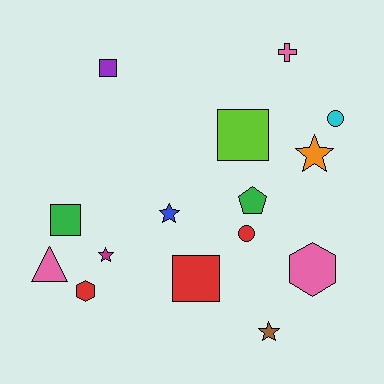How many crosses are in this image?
There is 1 cross.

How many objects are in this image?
There are 15 objects.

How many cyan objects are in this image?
There is 1 cyan object.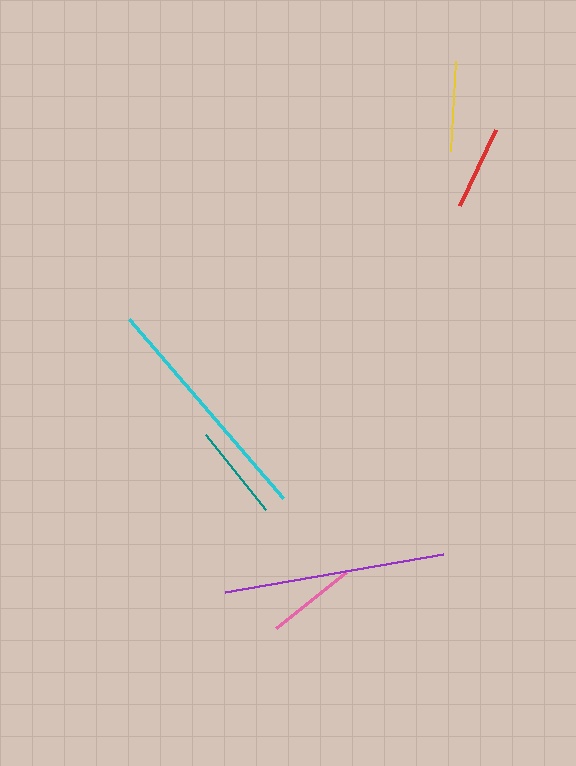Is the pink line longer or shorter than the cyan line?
The cyan line is longer than the pink line.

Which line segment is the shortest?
The red line is the shortest at approximately 85 pixels.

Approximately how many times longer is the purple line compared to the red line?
The purple line is approximately 2.6 times the length of the red line.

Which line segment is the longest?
The cyan line is the longest at approximately 237 pixels.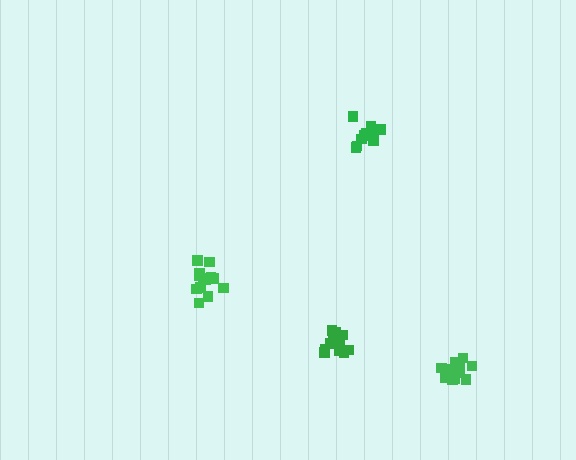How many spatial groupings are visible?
There are 4 spatial groupings.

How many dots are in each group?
Group 1: 15 dots, Group 2: 14 dots, Group 3: 13 dots, Group 4: 11 dots (53 total).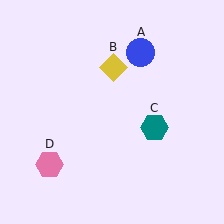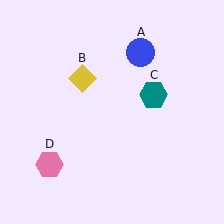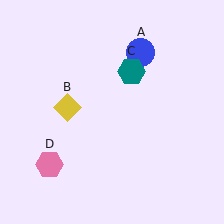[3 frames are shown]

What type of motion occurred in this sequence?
The yellow diamond (object B), teal hexagon (object C) rotated counterclockwise around the center of the scene.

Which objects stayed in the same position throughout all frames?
Blue circle (object A) and pink hexagon (object D) remained stationary.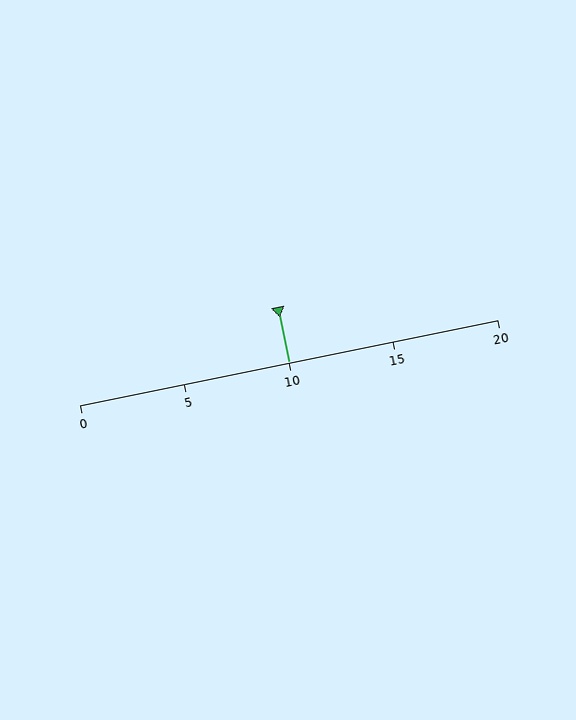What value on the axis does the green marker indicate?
The marker indicates approximately 10.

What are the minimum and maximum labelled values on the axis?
The axis runs from 0 to 20.